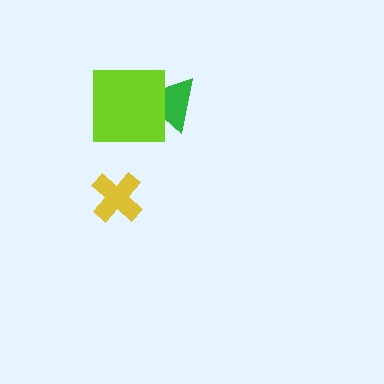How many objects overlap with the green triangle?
1 object overlaps with the green triangle.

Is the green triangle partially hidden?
Yes, it is partially covered by another shape.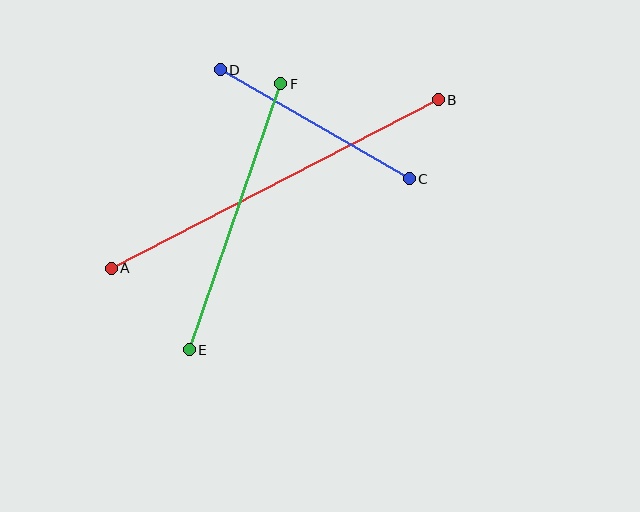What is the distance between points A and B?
The distance is approximately 368 pixels.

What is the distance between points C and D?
The distance is approximately 218 pixels.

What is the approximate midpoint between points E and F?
The midpoint is at approximately (235, 217) pixels.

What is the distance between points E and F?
The distance is approximately 281 pixels.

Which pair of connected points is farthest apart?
Points A and B are farthest apart.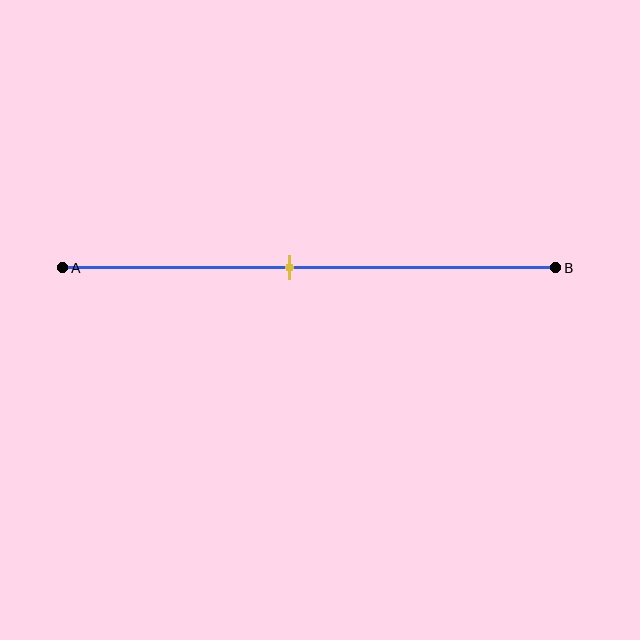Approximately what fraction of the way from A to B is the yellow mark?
The yellow mark is approximately 45% of the way from A to B.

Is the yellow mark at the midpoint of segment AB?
No, the mark is at about 45% from A, not at the 50% midpoint.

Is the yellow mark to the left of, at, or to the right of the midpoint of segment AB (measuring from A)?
The yellow mark is to the left of the midpoint of segment AB.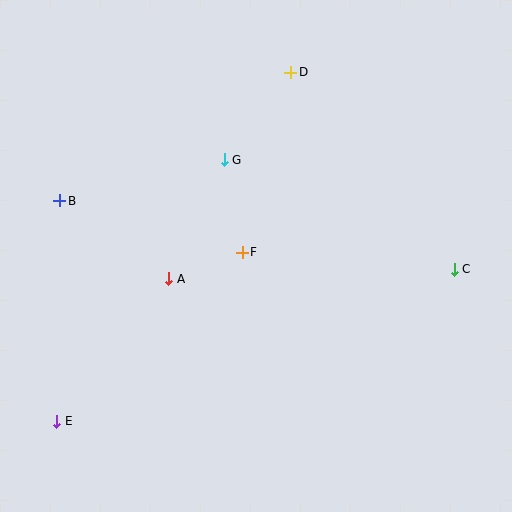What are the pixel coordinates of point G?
Point G is at (224, 160).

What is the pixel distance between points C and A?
The distance between C and A is 286 pixels.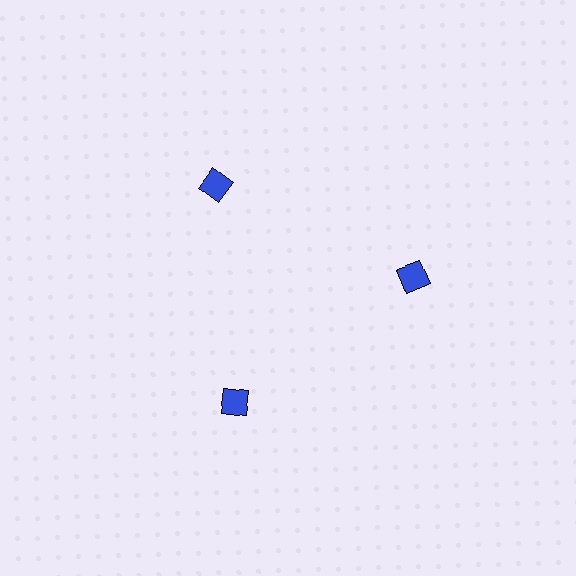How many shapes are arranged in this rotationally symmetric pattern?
There are 3 shapes, arranged in 3 groups of 1.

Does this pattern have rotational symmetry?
Yes, this pattern has 3-fold rotational symmetry. It looks the same after rotating 120 degrees around the center.